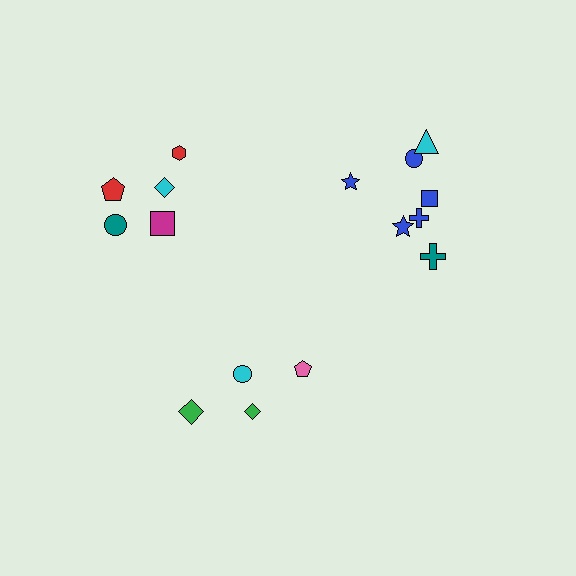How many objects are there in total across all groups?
There are 16 objects.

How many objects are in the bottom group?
There are 4 objects.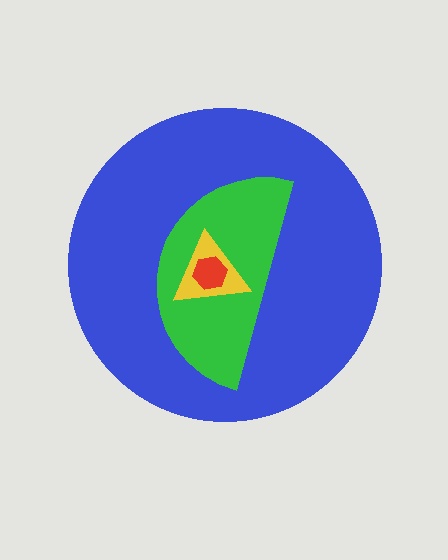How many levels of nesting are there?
4.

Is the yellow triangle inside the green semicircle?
Yes.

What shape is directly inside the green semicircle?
The yellow triangle.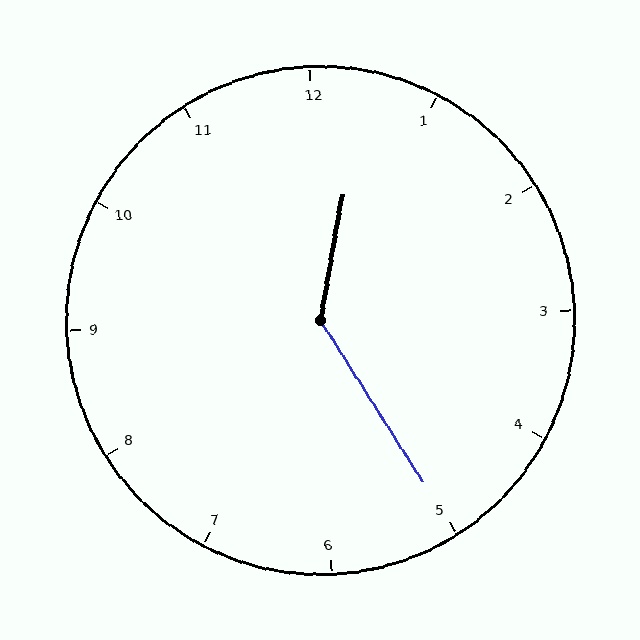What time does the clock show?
12:25.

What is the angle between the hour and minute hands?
Approximately 138 degrees.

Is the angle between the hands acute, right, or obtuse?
It is obtuse.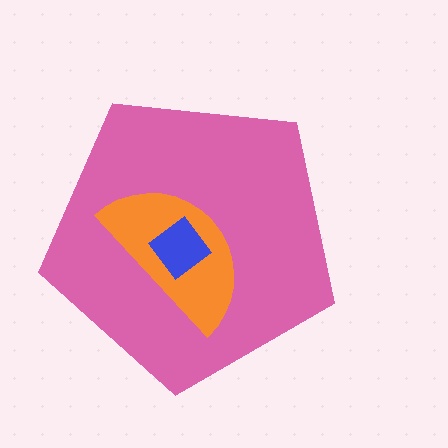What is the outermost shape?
The pink pentagon.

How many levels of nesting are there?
3.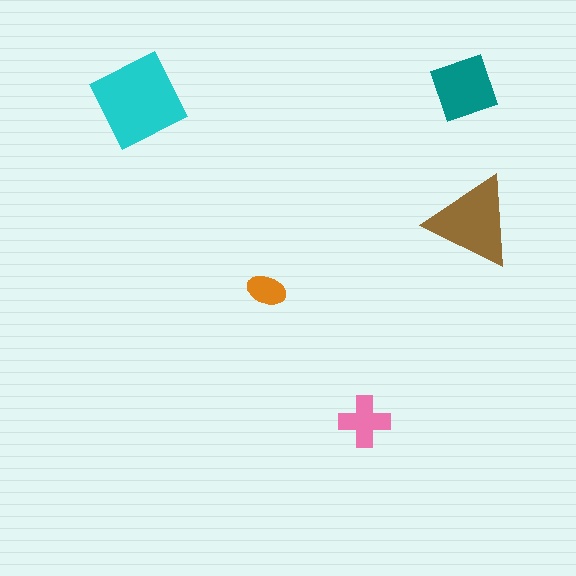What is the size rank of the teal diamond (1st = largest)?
3rd.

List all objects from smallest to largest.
The orange ellipse, the pink cross, the teal diamond, the brown triangle, the cyan square.